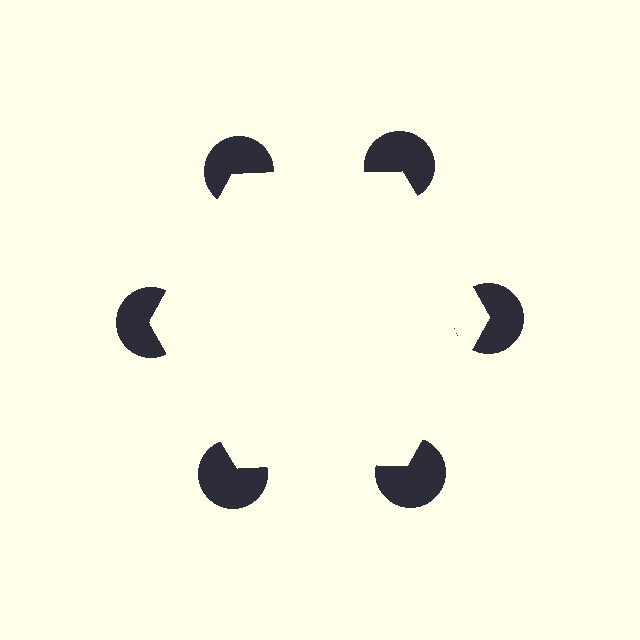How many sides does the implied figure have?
6 sides.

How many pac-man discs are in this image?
There are 6 — one at each vertex of the illusory hexagon.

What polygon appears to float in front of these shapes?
An illusory hexagon — its edges are inferred from the aligned wedge cuts in the pac-man discs, not physically drawn.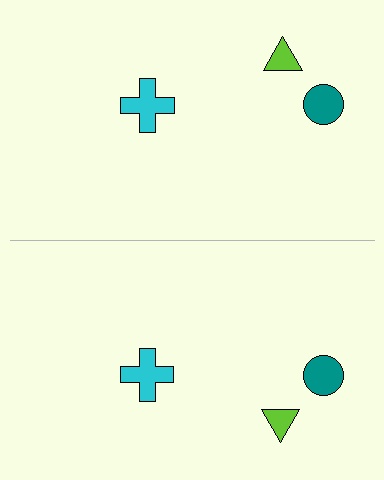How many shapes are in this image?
There are 6 shapes in this image.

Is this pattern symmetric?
Yes, this pattern has bilateral (reflection) symmetry.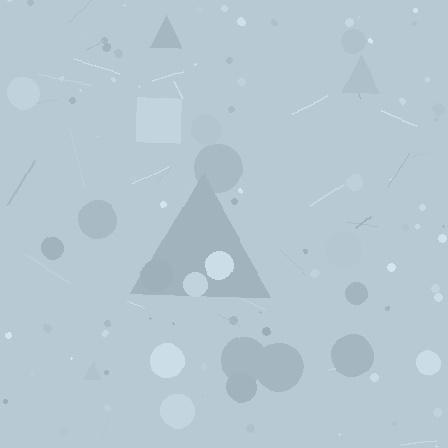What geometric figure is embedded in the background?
A triangle is embedded in the background.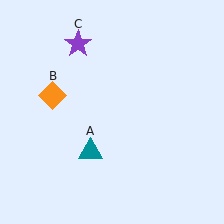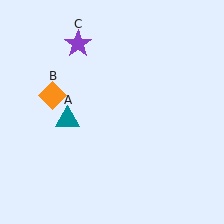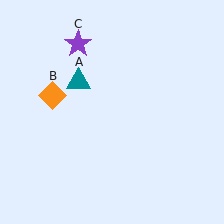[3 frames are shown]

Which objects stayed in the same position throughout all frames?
Orange diamond (object B) and purple star (object C) remained stationary.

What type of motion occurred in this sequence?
The teal triangle (object A) rotated clockwise around the center of the scene.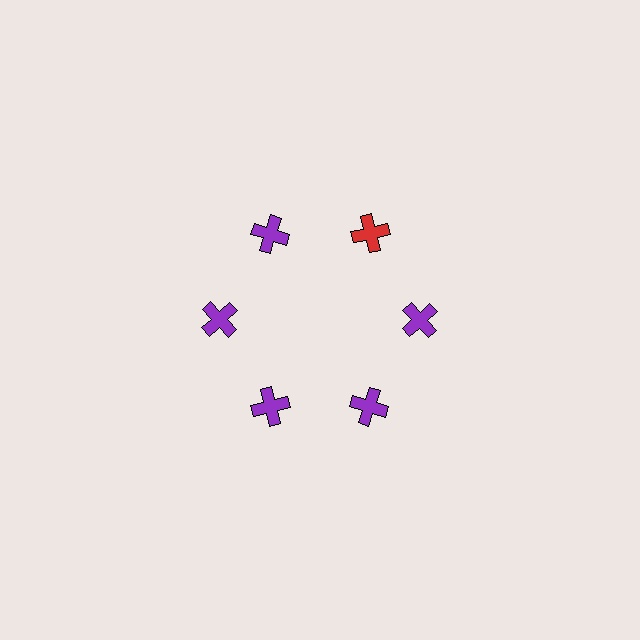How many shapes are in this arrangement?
There are 6 shapes arranged in a ring pattern.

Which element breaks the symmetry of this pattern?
The red cross at roughly the 1 o'clock position breaks the symmetry. All other shapes are purple crosses.